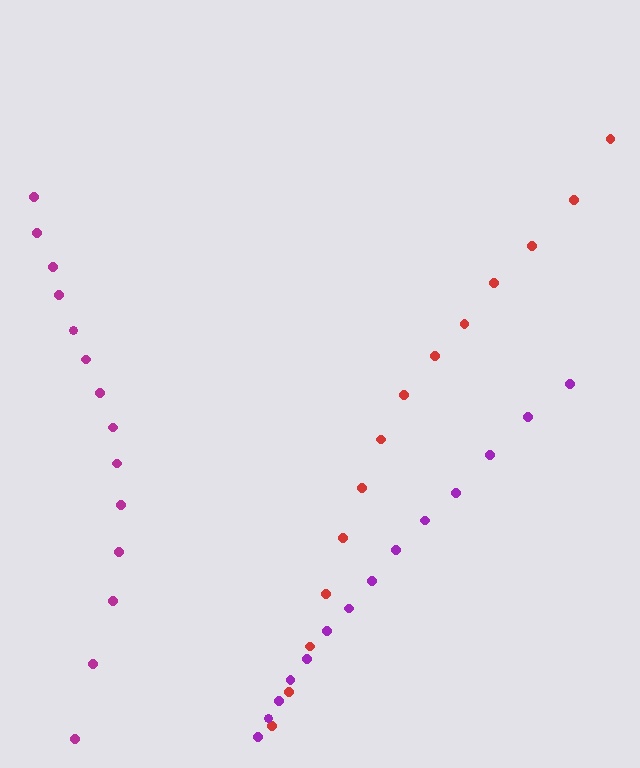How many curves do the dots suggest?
There are 3 distinct paths.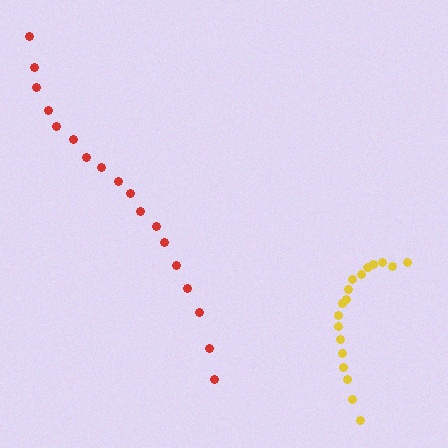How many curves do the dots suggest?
There are 2 distinct paths.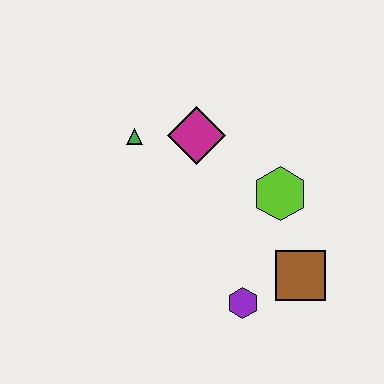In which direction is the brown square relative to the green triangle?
The brown square is to the right of the green triangle.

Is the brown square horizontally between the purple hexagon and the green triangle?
No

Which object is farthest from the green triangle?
The brown square is farthest from the green triangle.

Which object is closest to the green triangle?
The magenta diamond is closest to the green triangle.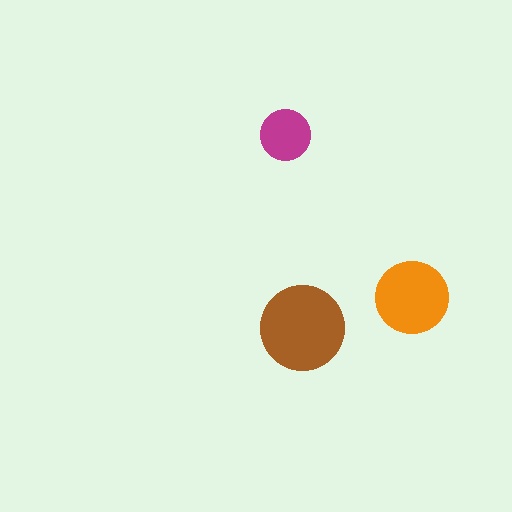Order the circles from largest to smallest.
the brown one, the orange one, the magenta one.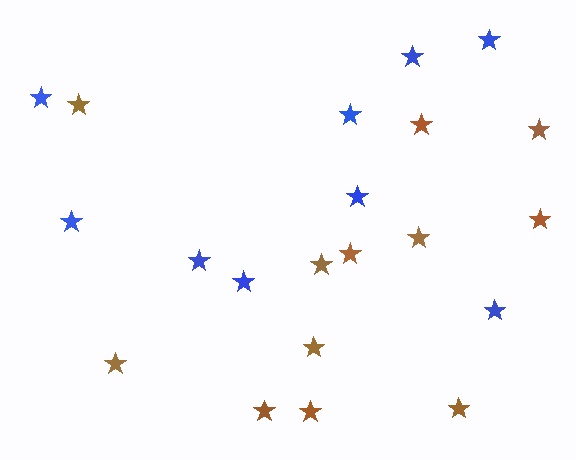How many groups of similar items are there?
There are 2 groups: one group of brown stars (12) and one group of blue stars (9).